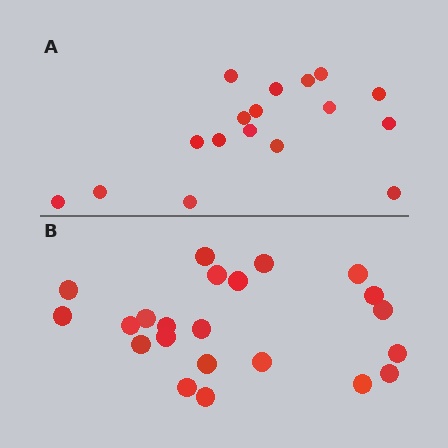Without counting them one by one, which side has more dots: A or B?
Region B (the bottom region) has more dots.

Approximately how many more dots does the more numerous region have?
Region B has about 5 more dots than region A.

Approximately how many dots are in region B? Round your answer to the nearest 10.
About 20 dots. (The exact count is 22, which rounds to 20.)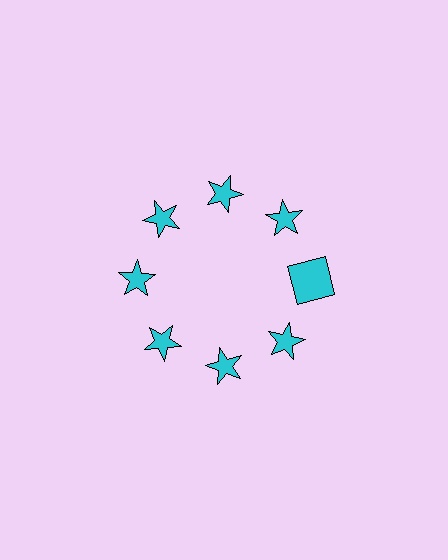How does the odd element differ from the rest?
It has a different shape: square instead of star.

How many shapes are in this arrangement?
There are 8 shapes arranged in a ring pattern.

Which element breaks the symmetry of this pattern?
The cyan square at roughly the 3 o'clock position breaks the symmetry. All other shapes are cyan stars.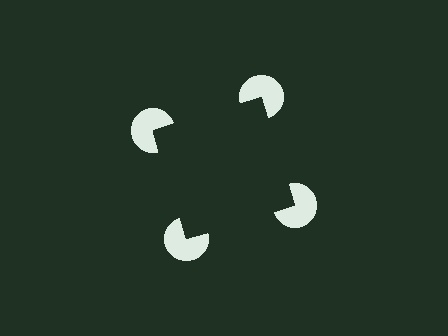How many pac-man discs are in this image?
There are 4 — one at each vertex of the illusory square.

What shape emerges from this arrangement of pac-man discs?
An illusory square — its edges are inferred from the aligned wedge cuts in the pac-man discs, not physically drawn.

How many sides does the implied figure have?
4 sides.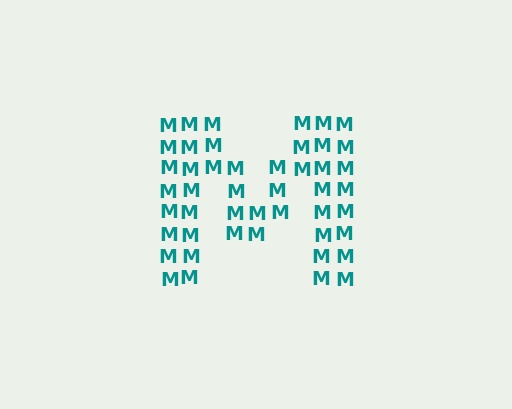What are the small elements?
The small elements are letter M's.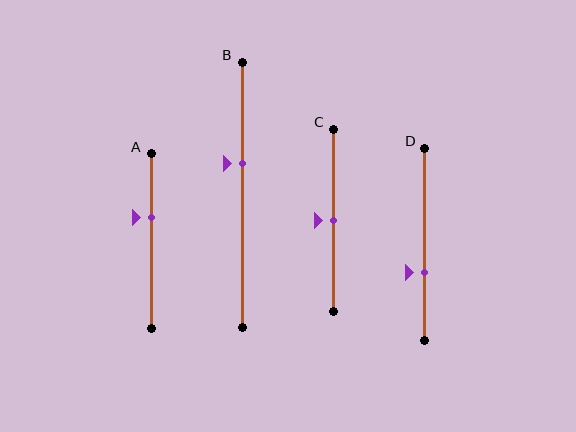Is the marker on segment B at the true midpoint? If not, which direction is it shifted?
No, the marker on segment B is shifted upward by about 12% of the segment length.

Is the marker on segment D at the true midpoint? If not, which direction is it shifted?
No, the marker on segment D is shifted downward by about 14% of the segment length.